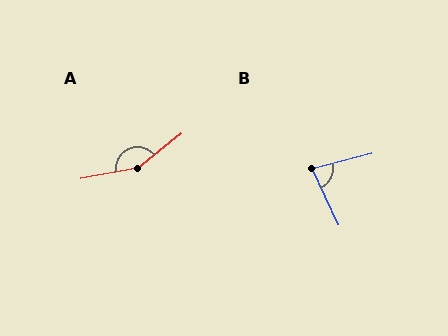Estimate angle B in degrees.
Approximately 80 degrees.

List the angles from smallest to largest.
B (80°), A (152°).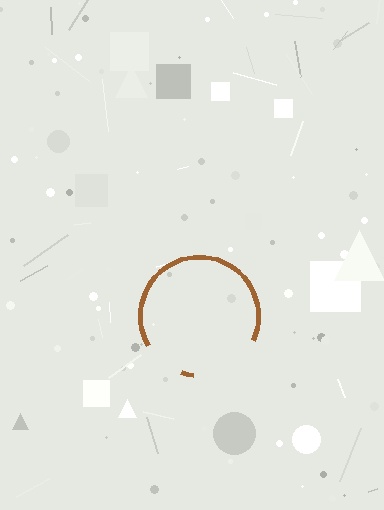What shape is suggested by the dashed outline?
The dashed outline suggests a circle.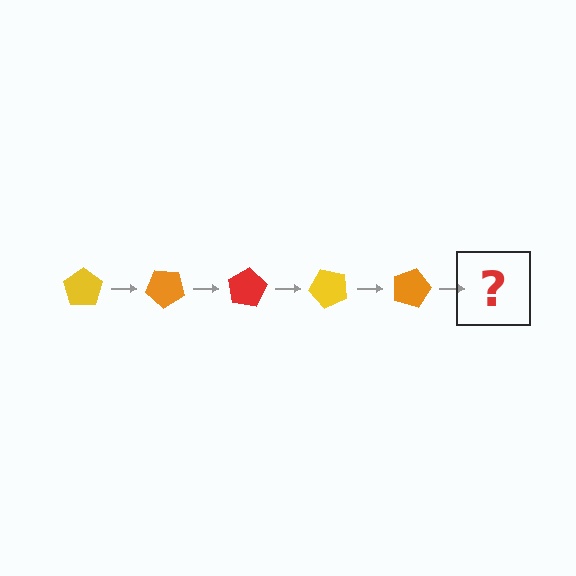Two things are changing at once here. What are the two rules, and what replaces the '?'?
The two rules are that it rotates 40 degrees each step and the color cycles through yellow, orange, and red. The '?' should be a red pentagon, rotated 200 degrees from the start.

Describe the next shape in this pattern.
It should be a red pentagon, rotated 200 degrees from the start.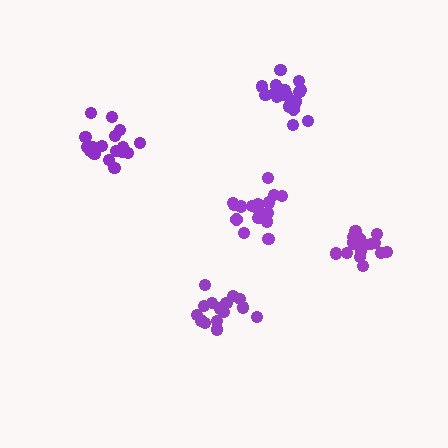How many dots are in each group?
Group 1: 15 dots, Group 2: 20 dots, Group 3: 17 dots, Group 4: 17 dots, Group 5: 19 dots (88 total).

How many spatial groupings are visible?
There are 5 spatial groupings.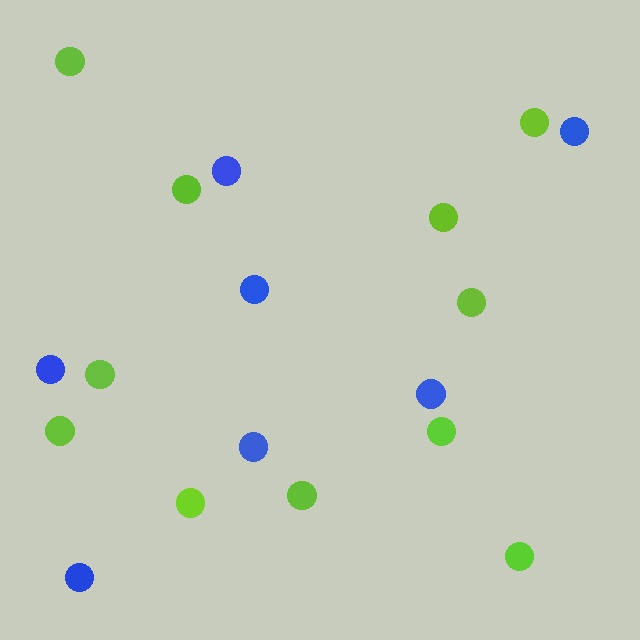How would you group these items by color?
There are 2 groups: one group of lime circles (11) and one group of blue circles (7).